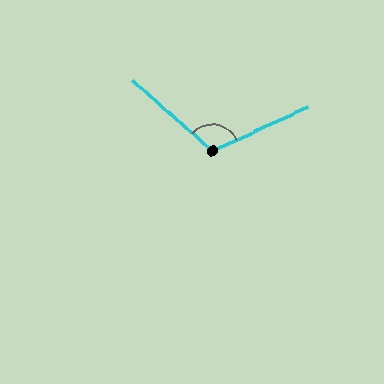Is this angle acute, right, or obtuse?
It is obtuse.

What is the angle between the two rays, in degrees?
Approximately 114 degrees.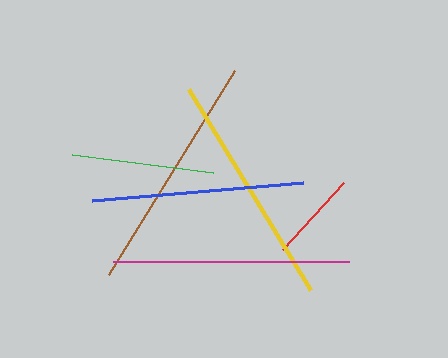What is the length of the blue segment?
The blue segment is approximately 211 pixels long.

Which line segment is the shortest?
The red line is the shortest at approximately 91 pixels.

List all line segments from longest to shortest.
From longest to shortest: brown, magenta, yellow, blue, green, red.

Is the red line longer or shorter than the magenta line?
The magenta line is longer than the red line.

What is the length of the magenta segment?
The magenta segment is approximately 236 pixels long.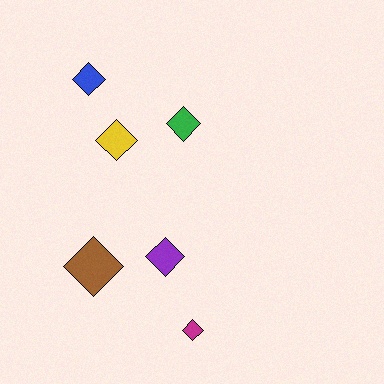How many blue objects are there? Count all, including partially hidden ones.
There is 1 blue object.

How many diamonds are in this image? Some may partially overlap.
There are 6 diamonds.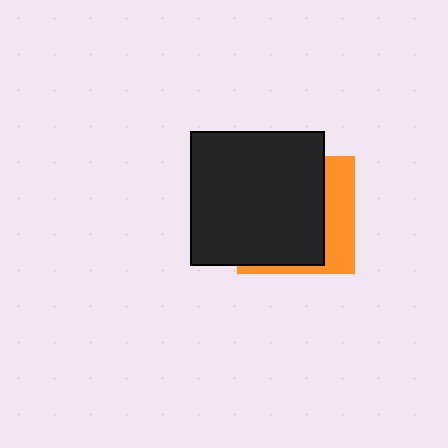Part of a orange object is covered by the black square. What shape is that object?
It is a square.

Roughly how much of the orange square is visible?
A small part of it is visible (roughly 30%).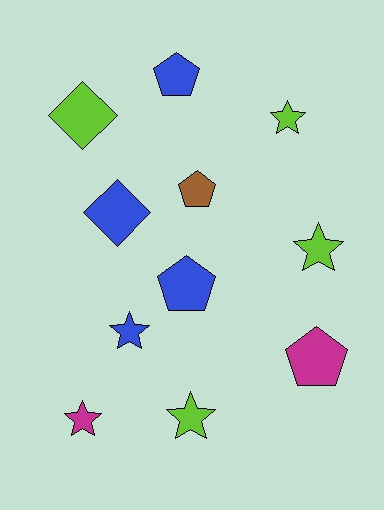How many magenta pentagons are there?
There is 1 magenta pentagon.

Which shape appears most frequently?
Star, with 5 objects.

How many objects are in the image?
There are 11 objects.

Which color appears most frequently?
Lime, with 4 objects.